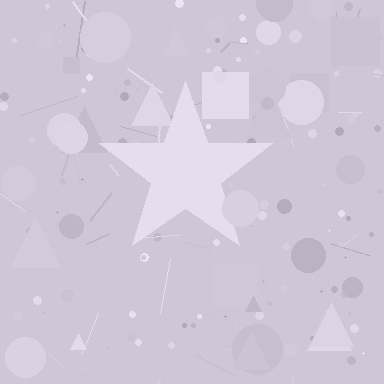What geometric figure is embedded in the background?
A star is embedded in the background.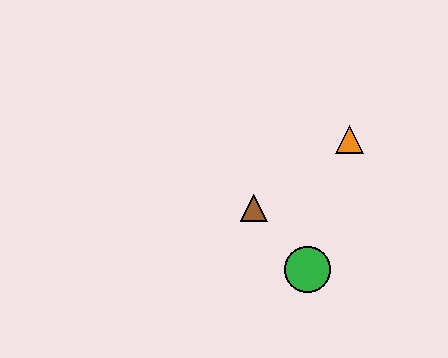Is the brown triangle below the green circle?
No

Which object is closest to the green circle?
The brown triangle is closest to the green circle.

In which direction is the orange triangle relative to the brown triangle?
The orange triangle is to the right of the brown triangle.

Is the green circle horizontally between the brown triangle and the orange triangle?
Yes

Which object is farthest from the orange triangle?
The green circle is farthest from the orange triangle.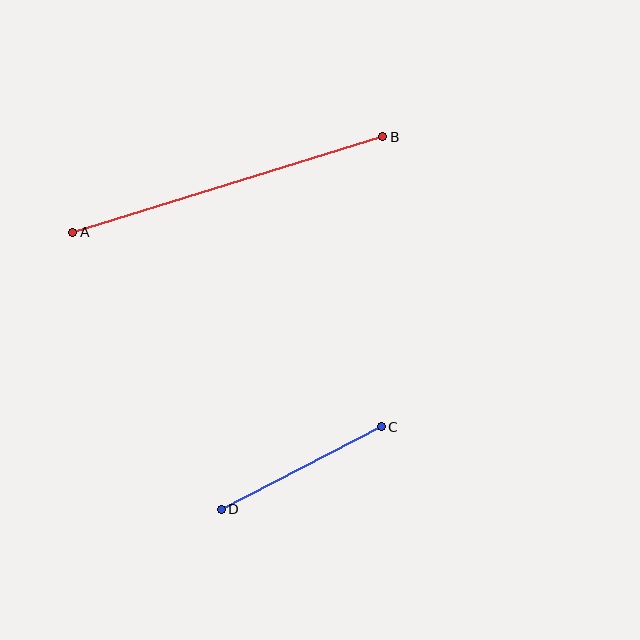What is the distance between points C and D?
The distance is approximately 180 pixels.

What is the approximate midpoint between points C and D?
The midpoint is at approximately (301, 468) pixels.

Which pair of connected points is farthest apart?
Points A and B are farthest apart.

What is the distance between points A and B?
The distance is approximately 324 pixels.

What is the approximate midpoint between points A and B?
The midpoint is at approximately (228, 185) pixels.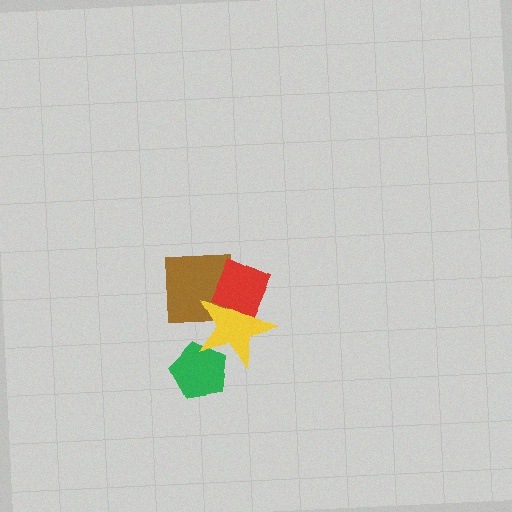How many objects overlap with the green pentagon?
1 object overlaps with the green pentagon.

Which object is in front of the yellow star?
The red diamond is in front of the yellow star.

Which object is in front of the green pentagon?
The yellow star is in front of the green pentagon.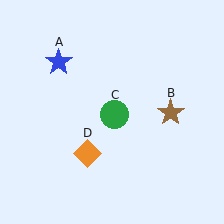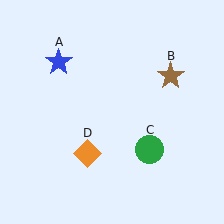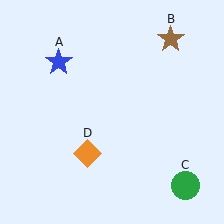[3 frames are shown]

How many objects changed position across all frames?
2 objects changed position: brown star (object B), green circle (object C).